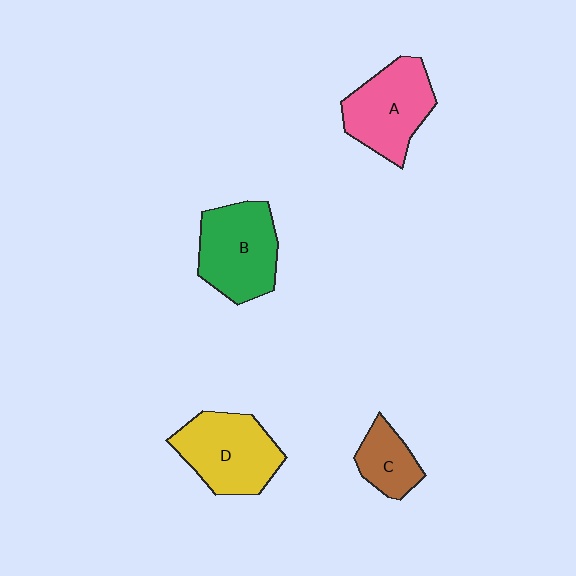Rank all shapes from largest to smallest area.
From largest to smallest: D (yellow), B (green), A (pink), C (brown).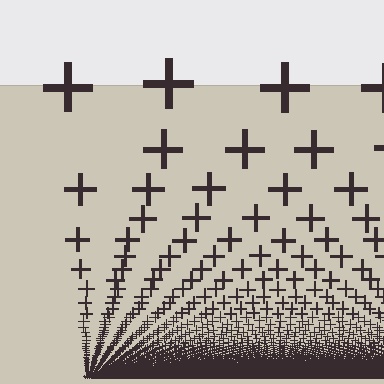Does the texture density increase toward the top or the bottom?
Density increases toward the bottom.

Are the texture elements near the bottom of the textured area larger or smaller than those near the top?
Smaller. The gradient is inverted — elements near the bottom are smaller and denser.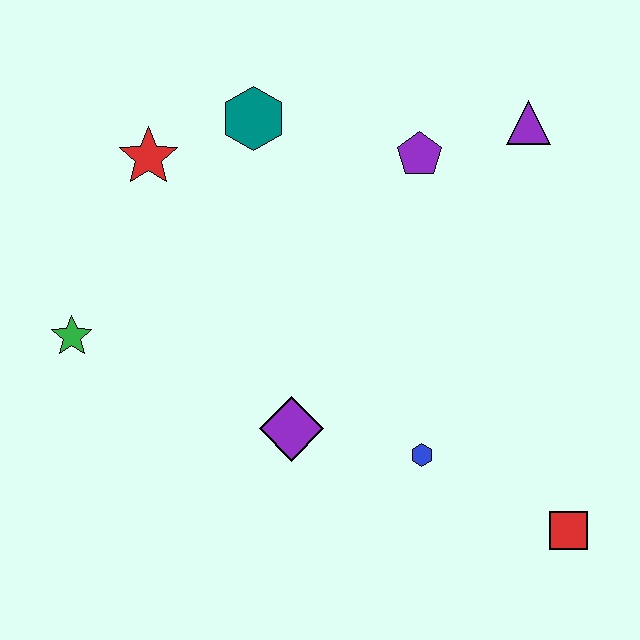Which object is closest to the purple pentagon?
The purple triangle is closest to the purple pentagon.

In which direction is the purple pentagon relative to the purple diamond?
The purple pentagon is above the purple diamond.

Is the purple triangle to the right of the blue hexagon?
Yes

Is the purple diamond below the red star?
Yes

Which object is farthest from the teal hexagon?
The red square is farthest from the teal hexagon.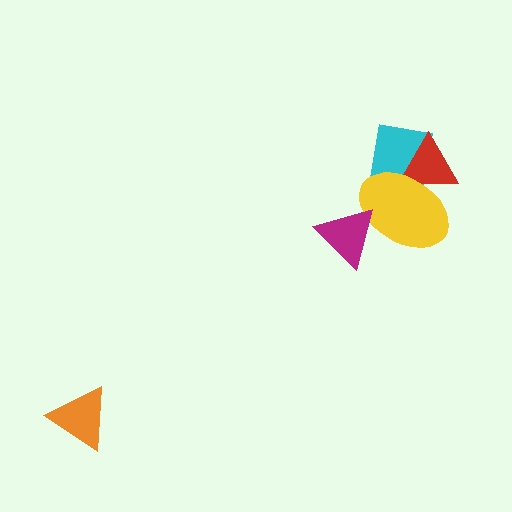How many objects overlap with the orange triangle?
0 objects overlap with the orange triangle.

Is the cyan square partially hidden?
Yes, it is partially covered by another shape.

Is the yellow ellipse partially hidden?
Yes, it is partially covered by another shape.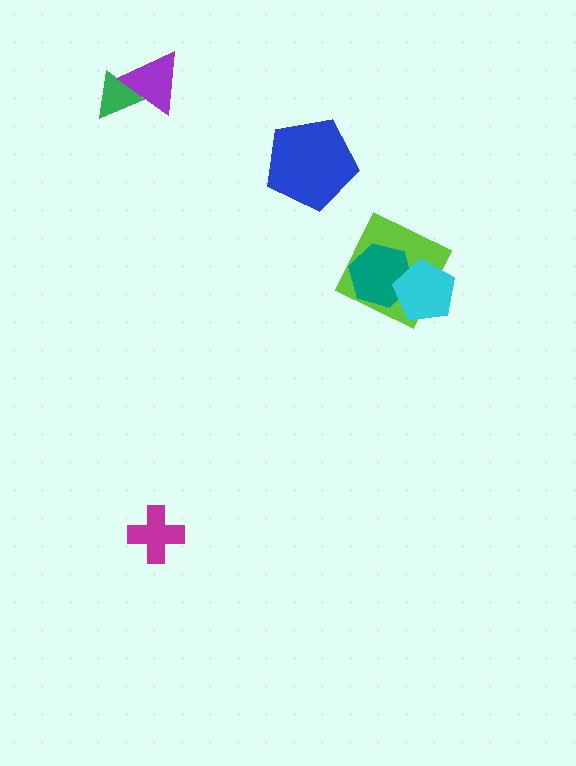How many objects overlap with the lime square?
2 objects overlap with the lime square.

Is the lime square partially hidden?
Yes, it is partially covered by another shape.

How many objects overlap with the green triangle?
1 object overlaps with the green triangle.